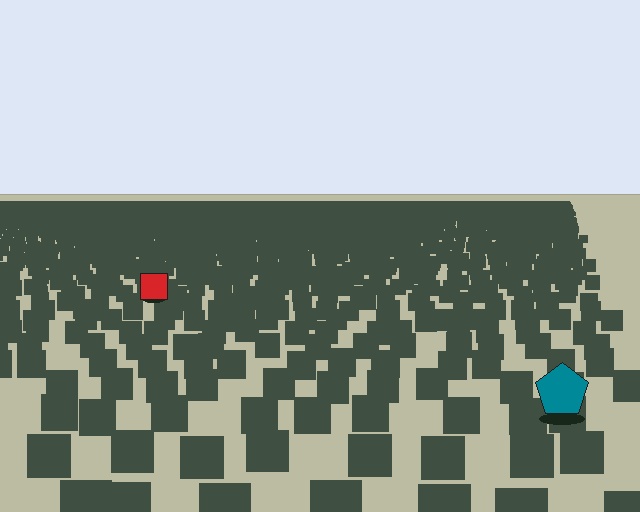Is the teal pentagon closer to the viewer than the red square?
Yes. The teal pentagon is closer — you can tell from the texture gradient: the ground texture is coarser near it.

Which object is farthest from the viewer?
The red square is farthest from the viewer. It appears smaller and the ground texture around it is denser.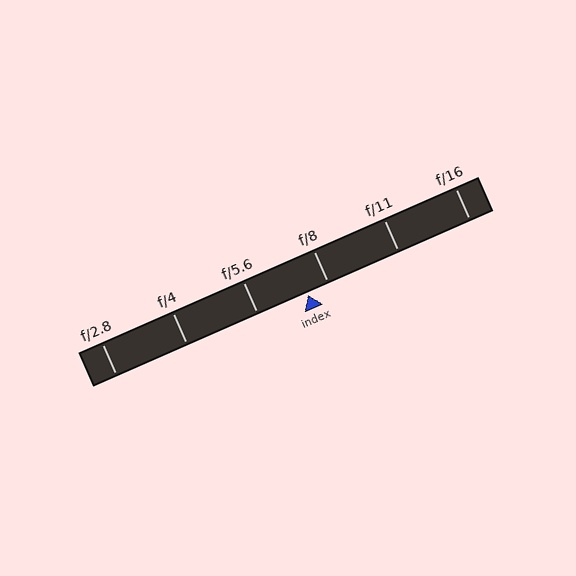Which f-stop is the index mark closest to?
The index mark is closest to f/8.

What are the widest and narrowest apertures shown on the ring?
The widest aperture shown is f/2.8 and the narrowest is f/16.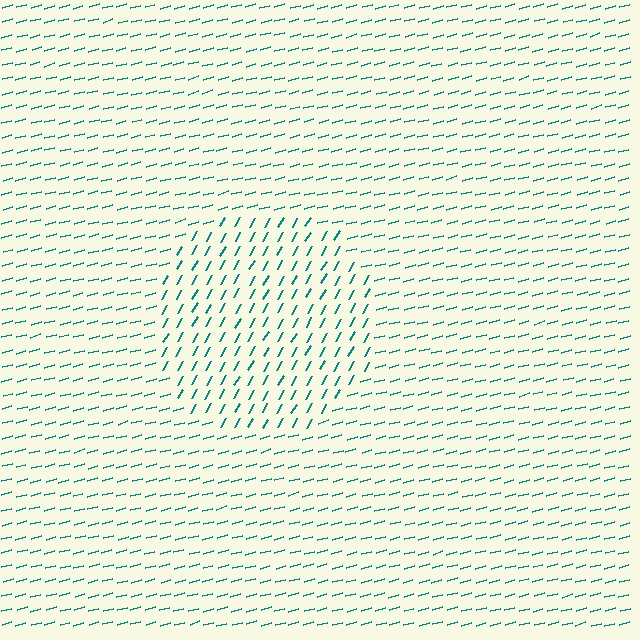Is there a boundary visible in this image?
Yes, there is a texture boundary formed by a change in line orientation.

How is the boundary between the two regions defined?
The boundary is defined purely by a change in line orientation (approximately 45 degrees difference). All lines are the same color and thickness.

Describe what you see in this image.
The image is filled with small teal line segments. A circle region in the image has lines oriented differently from the surrounding lines, creating a visible texture boundary.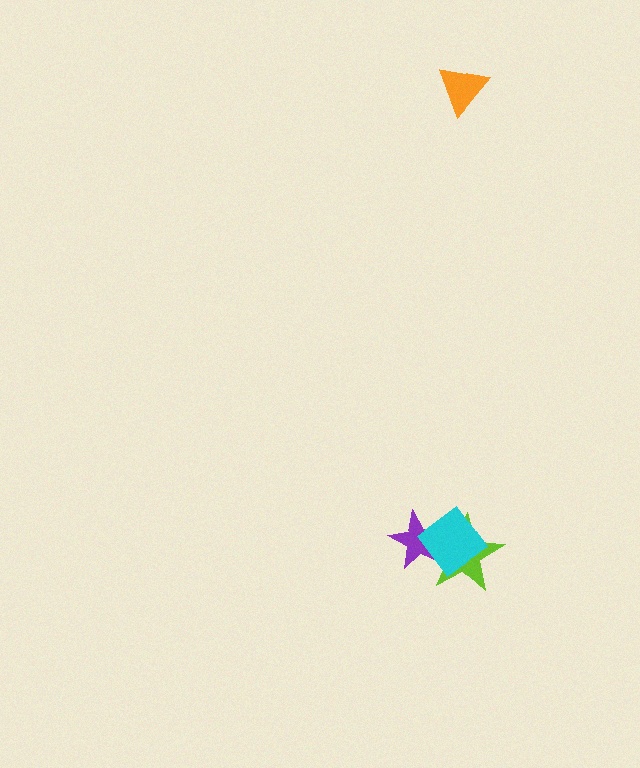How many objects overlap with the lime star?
2 objects overlap with the lime star.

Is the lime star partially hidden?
Yes, it is partially covered by another shape.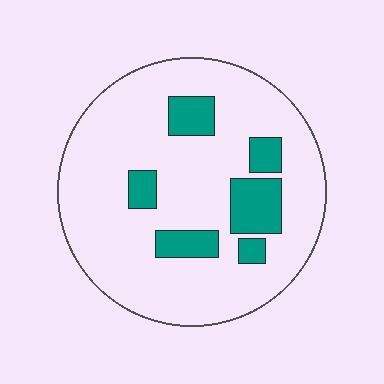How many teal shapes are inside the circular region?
6.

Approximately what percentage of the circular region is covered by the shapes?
Approximately 15%.